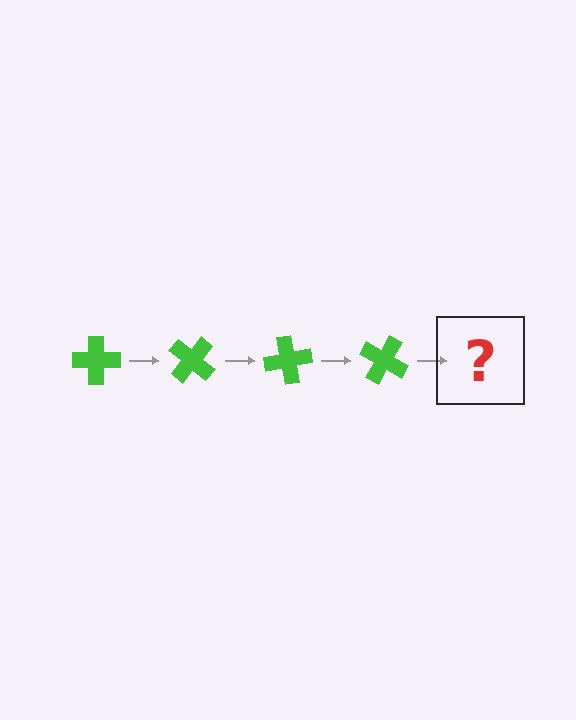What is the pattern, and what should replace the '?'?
The pattern is that the cross rotates 40 degrees each step. The '?' should be a green cross rotated 160 degrees.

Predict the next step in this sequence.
The next step is a green cross rotated 160 degrees.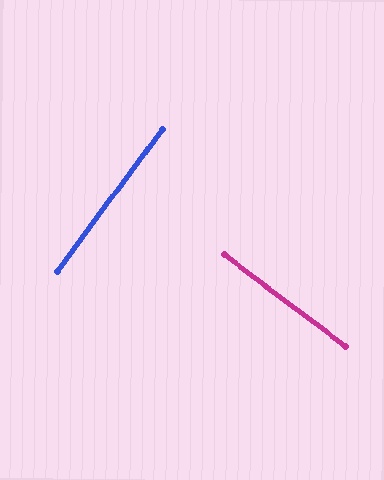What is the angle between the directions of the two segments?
Approximately 90 degrees.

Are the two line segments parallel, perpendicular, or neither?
Perpendicular — they meet at approximately 90°.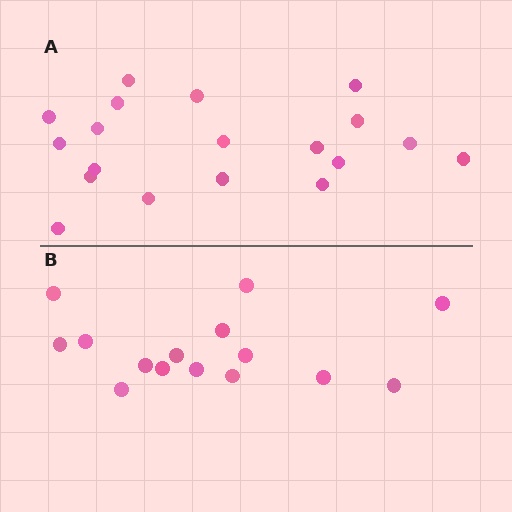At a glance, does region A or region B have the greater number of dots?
Region A (the top region) has more dots.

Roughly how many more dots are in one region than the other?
Region A has about 4 more dots than region B.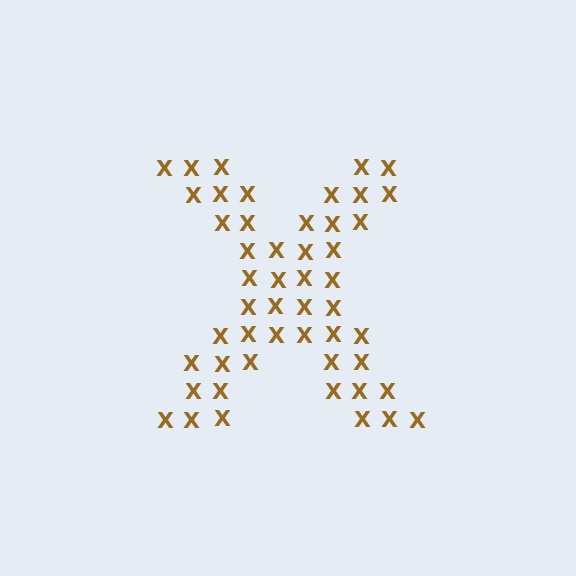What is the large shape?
The large shape is the letter X.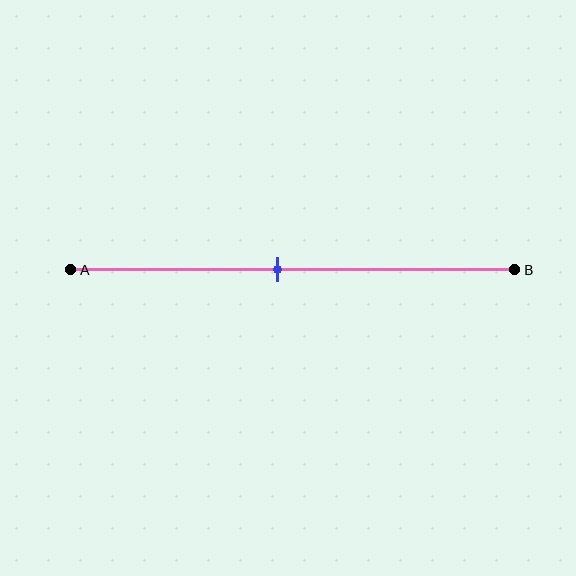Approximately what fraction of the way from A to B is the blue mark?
The blue mark is approximately 45% of the way from A to B.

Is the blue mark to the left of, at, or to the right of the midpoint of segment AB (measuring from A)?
The blue mark is to the left of the midpoint of segment AB.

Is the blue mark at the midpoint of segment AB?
No, the mark is at about 45% from A, not at the 50% midpoint.